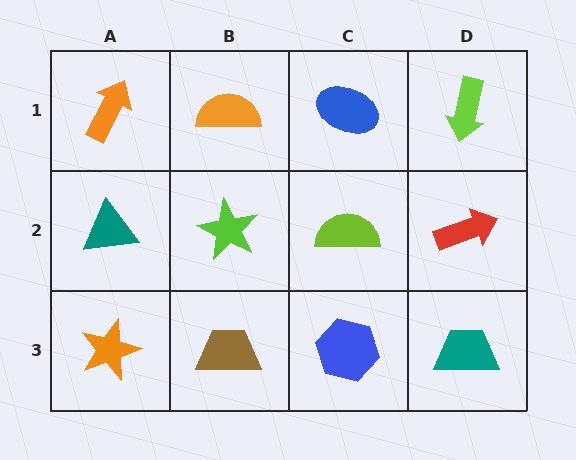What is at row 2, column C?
A lime semicircle.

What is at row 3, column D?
A teal trapezoid.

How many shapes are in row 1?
4 shapes.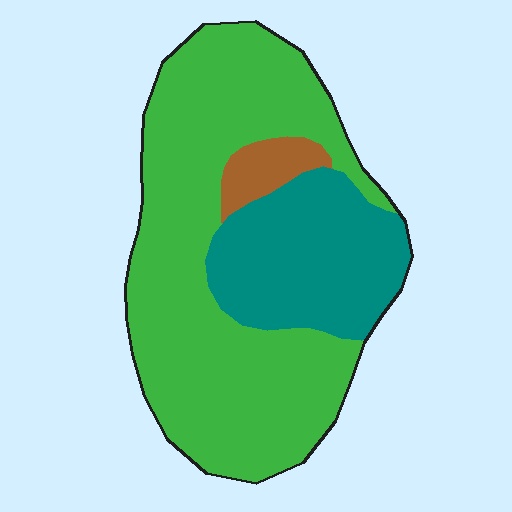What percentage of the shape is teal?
Teal takes up about one quarter (1/4) of the shape.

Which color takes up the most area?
Green, at roughly 65%.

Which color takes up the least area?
Brown, at roughly 5%.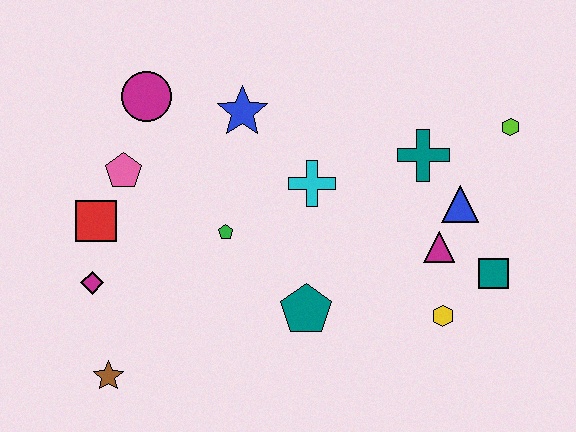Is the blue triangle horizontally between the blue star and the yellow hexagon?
No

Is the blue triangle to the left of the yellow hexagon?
No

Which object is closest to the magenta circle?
The pink pentagon is closest to the magenta circle.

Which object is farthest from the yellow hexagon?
The magenta circle is farthest from the yellow hexagon.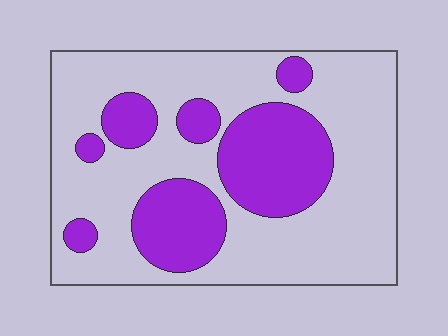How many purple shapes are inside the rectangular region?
7.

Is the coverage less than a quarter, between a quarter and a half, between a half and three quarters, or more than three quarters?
Between a quarter and a half.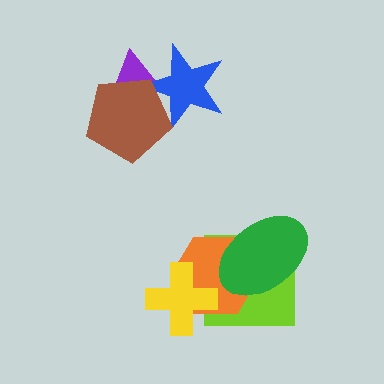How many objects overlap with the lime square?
3 objects overlap with the lime square.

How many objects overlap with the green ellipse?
2 objects overlap with the green ellipse.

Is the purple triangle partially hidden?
Yes, it is partially covered by another shape.